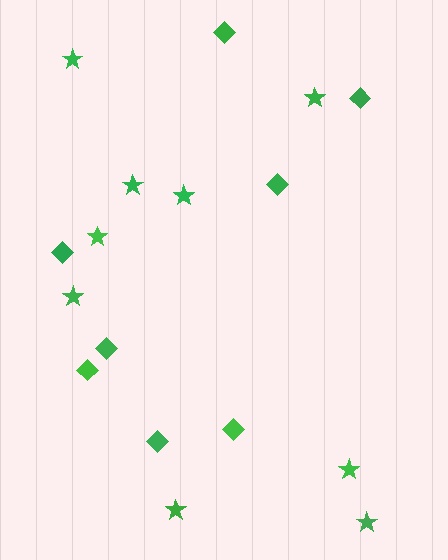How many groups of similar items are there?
There are 2 groups: one group of diamonds (8) and one group of stars (9).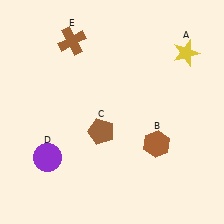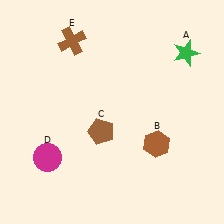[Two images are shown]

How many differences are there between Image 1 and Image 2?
There are 2 differences between the two images.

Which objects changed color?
A changed from yellow to green. D changed from purple to magenta.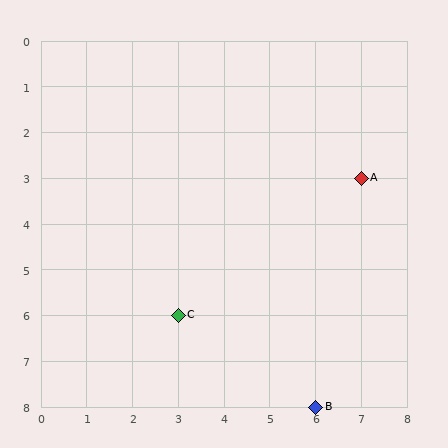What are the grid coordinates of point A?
Point A is at grid coordinates (7, 3).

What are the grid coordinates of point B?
Point B is at grid coordinates (6, 8).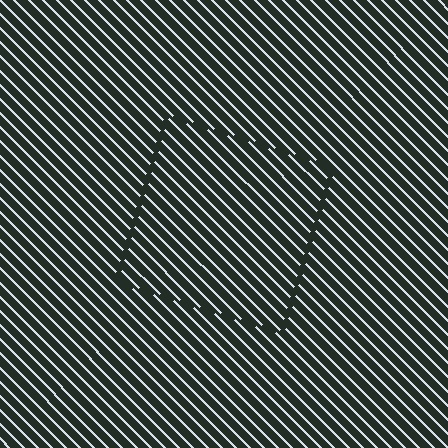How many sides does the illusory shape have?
4 sides — the line-ends trace a square.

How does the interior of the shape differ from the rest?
The interior of the shape contains the same grating, shifted by half a period — the contour is defined by the phase discontinuity where line-ends from the inner and outer gratings abut.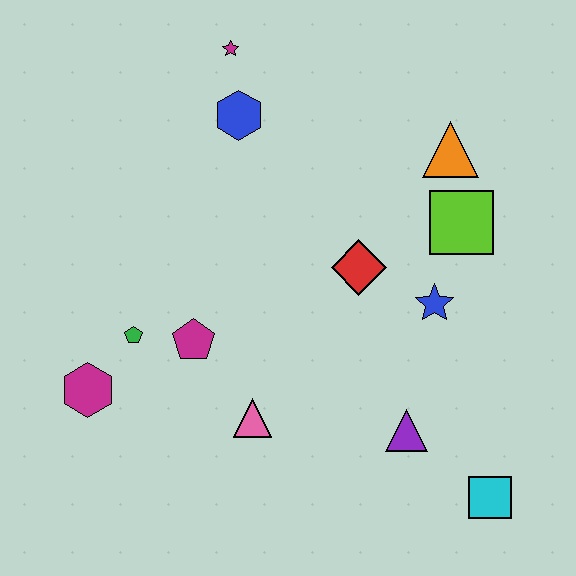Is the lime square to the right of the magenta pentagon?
Yes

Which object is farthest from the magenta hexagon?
The orange triangle is farthest from the magenta hexagon.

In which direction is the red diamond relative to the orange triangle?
The red diamond is below the orange triangle.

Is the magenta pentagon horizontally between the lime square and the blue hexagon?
No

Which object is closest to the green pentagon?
The magenta pentagon is closest to the green pentagon.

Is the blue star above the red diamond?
No